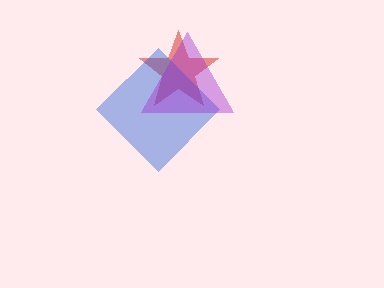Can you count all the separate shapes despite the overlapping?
Yes, there are 3 separate shapes.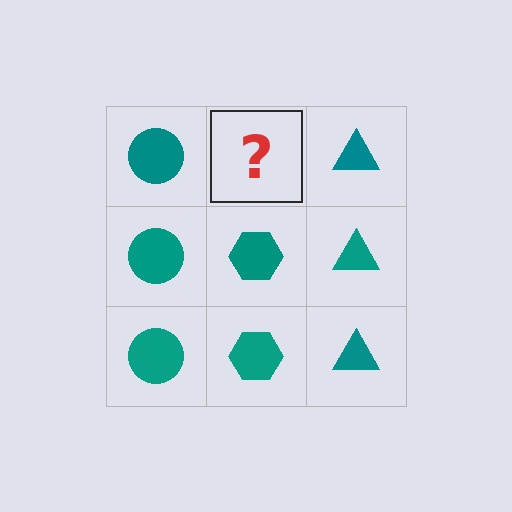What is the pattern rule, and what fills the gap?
The rule is that each column has a consistent shape. The gap should be filled with a teal hexagon.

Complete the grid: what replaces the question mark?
The question mark should be replaced with a teal hexagon.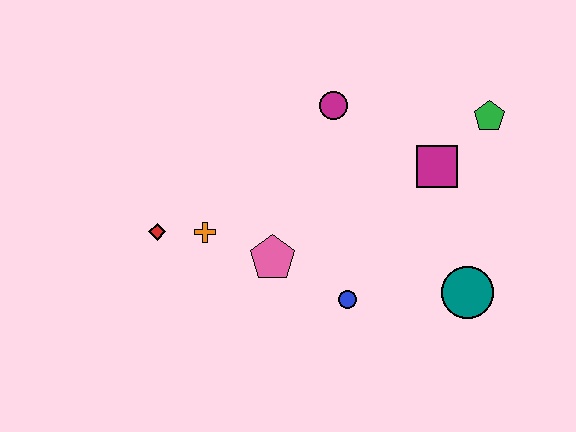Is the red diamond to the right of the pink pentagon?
No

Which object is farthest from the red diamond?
The green pentagon is farthest from the red diamond.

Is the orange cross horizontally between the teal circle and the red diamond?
Yes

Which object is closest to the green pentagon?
The magenta square is closest to the green pentagon.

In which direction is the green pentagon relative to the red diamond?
The green pentagon is to the right of the red diamond.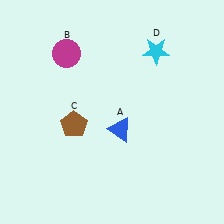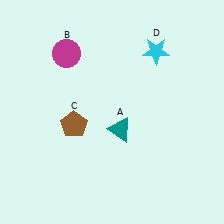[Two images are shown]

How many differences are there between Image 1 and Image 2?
There is 1 difference between the two images.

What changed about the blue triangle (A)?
In Image 1, A is blue. In Image 2, it changed to teal.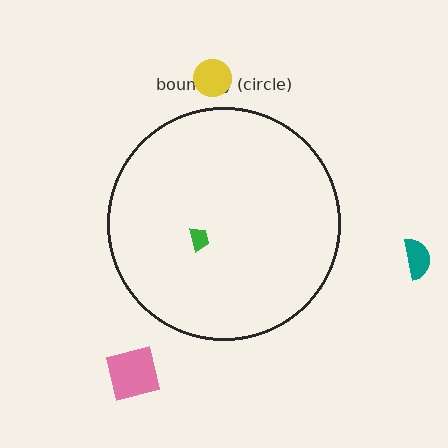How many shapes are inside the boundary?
1 inside, 3 outside.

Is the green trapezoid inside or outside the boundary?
Inside.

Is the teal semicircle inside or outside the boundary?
Outside.